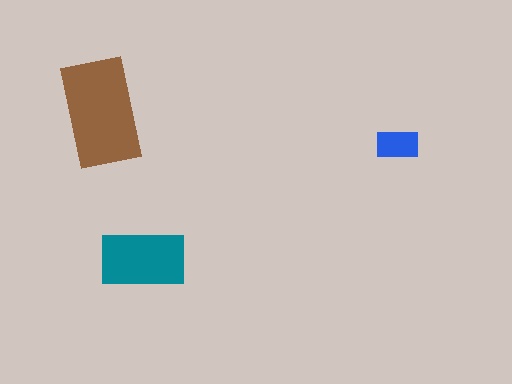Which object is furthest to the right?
The blue rectangle is rightmost.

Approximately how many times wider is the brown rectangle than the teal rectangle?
About 1.5 times wider.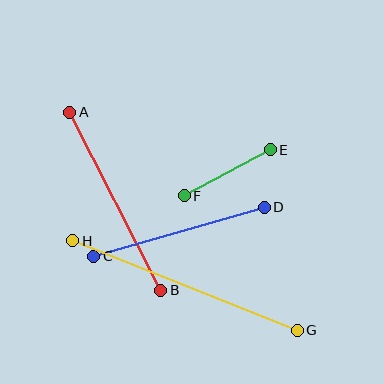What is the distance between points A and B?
The distance is approximately 200 pixels.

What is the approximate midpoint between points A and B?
The midpoint is at approximately (115, 201) pixels.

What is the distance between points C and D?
The distance is approximately 177 pixels.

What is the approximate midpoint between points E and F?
The midpoint is at approximately (227, 173) pixels.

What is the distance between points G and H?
The distance is approximately 241 pixels.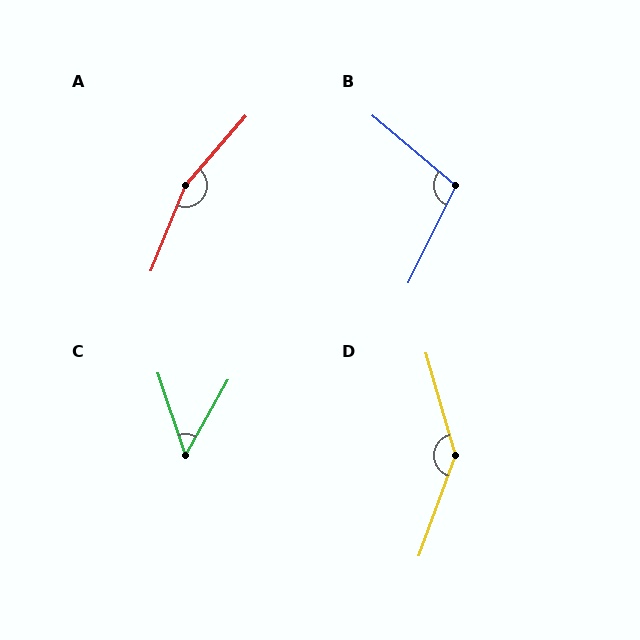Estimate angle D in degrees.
Approximately 144 degrees.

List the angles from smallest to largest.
C (48°), B (104°), D (144°), A (161°).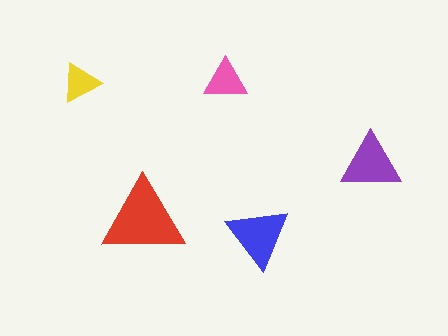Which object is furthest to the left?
The yellow triangle is leftmost.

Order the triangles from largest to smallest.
the red one, the blue one, the purple one, the pink one, the yellow one.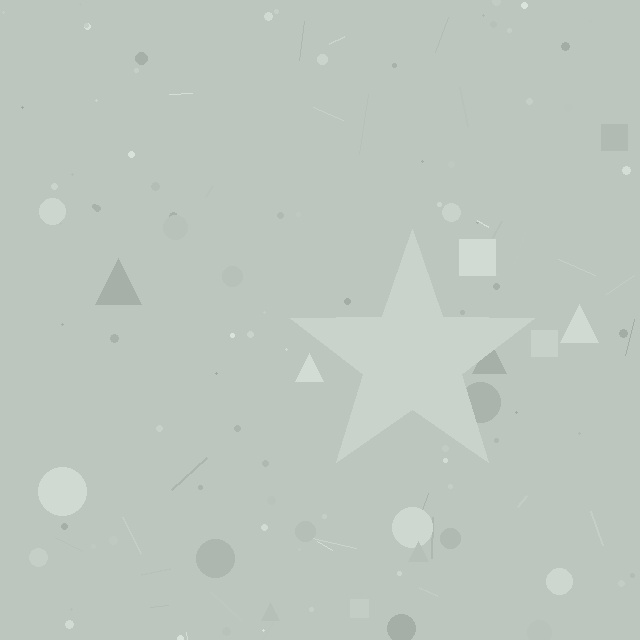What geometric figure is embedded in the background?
A star is embedded in the background.